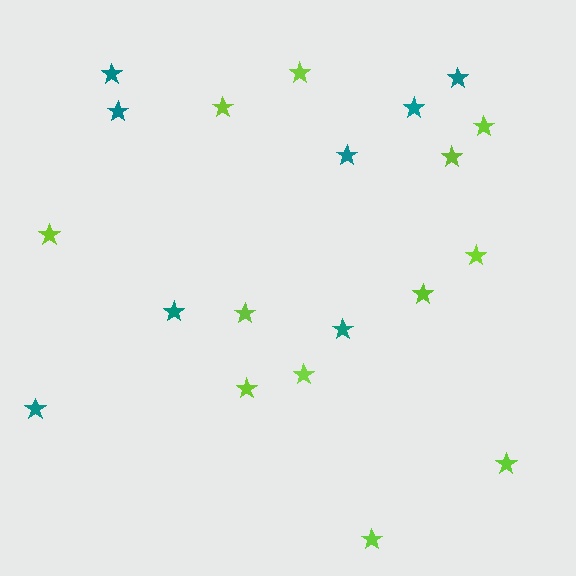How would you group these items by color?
There are 2 groups: one group of teal stars (8) and one group of lime stars (12).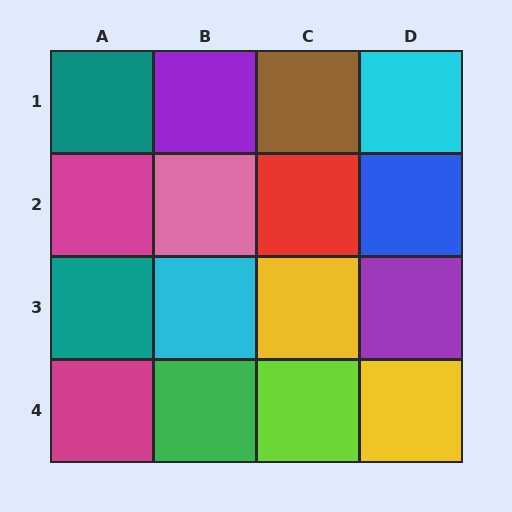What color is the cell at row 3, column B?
Cyan.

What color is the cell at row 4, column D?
Yellow.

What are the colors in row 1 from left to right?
Teal, purple, brown, cyan.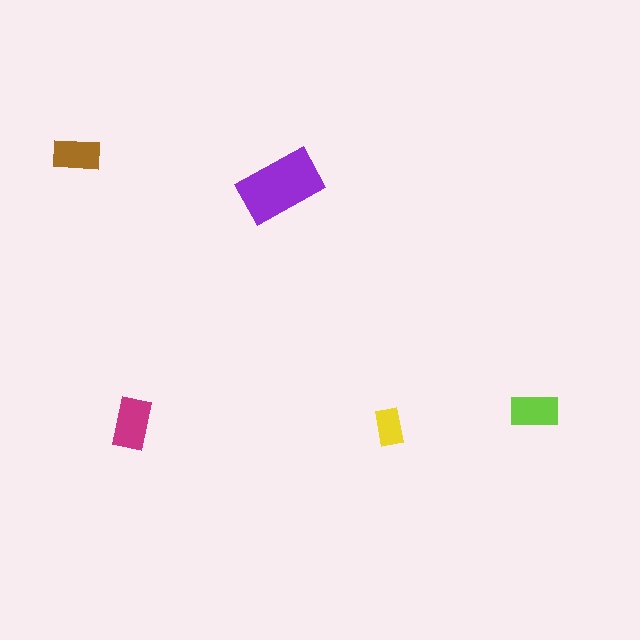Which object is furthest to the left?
The brown rectangle is leftmost.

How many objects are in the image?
There are 5 objects in the image.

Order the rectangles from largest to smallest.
the purple one, the magenta one, the lime one, the brown one, the yellow one.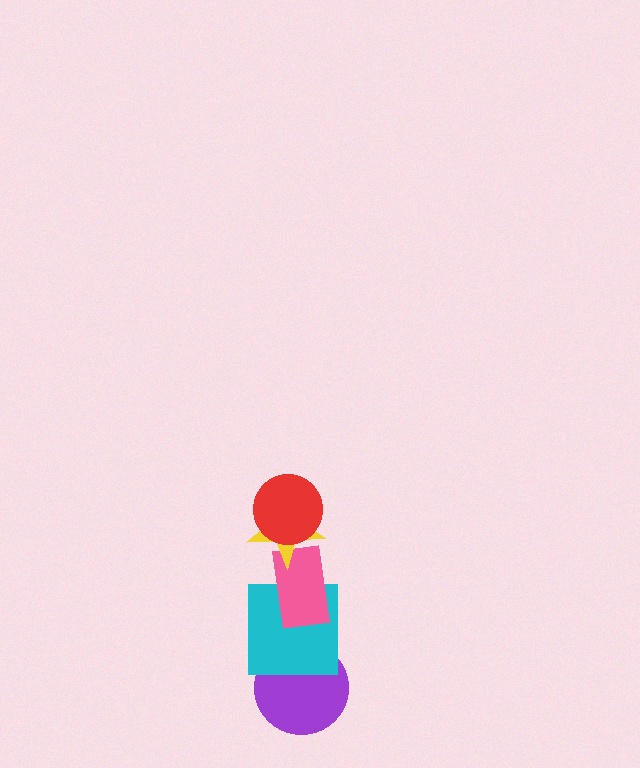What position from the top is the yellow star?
The yellow star is 2nd from the top.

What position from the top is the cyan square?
The cyan square is 4th from the top.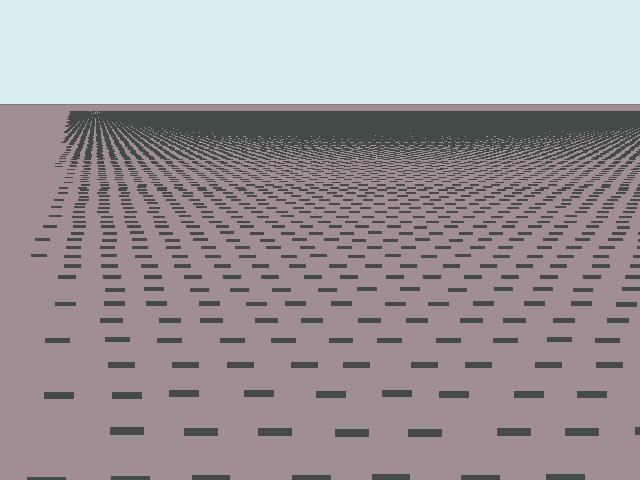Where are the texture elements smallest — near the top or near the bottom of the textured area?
Near the top.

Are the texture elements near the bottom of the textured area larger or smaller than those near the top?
Larger. Near the bottom, elements are closer to the viewer and appear at a bigger on-screen size.